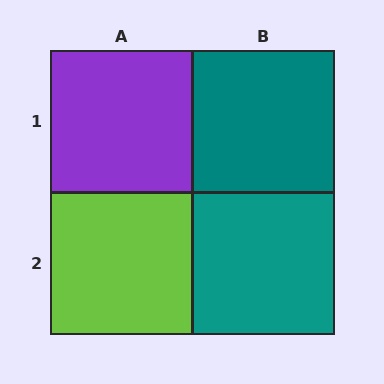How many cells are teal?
2 cells are teal.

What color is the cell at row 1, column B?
Teal.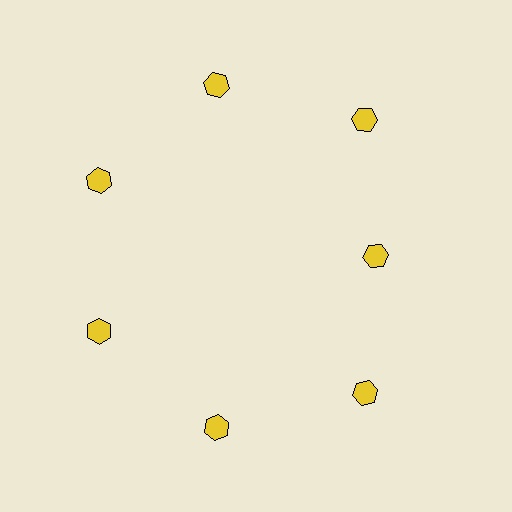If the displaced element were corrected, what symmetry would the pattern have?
It would have 7-fold rotational symmetry — the pattern would map onto itself every 51 degrees.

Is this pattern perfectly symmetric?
No. The 7 yellow hexagons are arranged in a ring, but one element near the 3 o'clock position is pulled inward toward the center, breaking the 7-fold rotational symmetry.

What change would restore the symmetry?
The symmetry would be restored by moving it outward, back onto the ring so that all 7 hexagons sit at equal angles and equal distance from the center.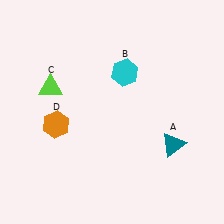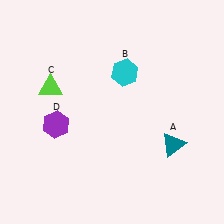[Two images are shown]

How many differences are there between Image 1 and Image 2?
There is 1 difference between the two images.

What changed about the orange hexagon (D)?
In Image 1, D is orange. In Image 2, it changed to purple.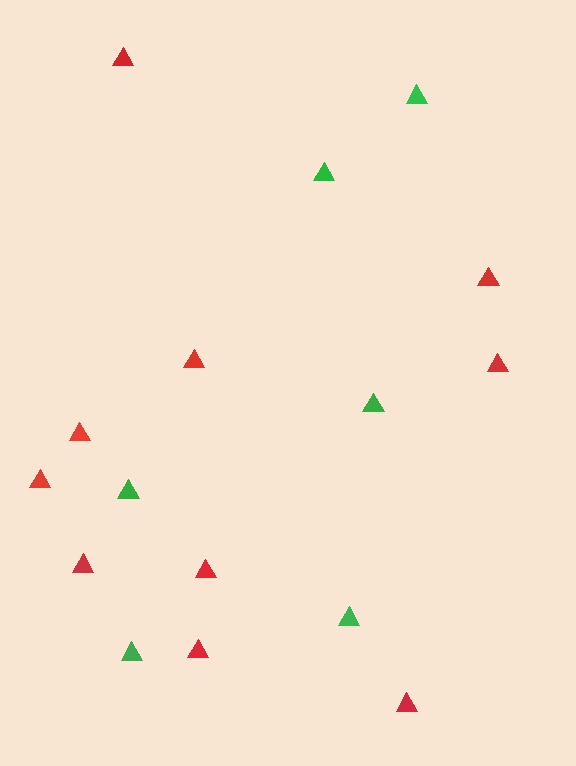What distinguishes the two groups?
There are 2 groups: one group of green triangles (6) and one group of red triangles (10).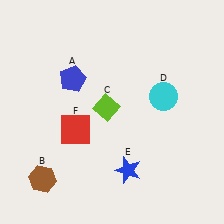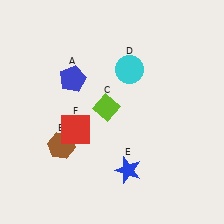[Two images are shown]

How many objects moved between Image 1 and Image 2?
2 objects moved between the two images.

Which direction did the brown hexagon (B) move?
The brown hexagon (B) moved up.